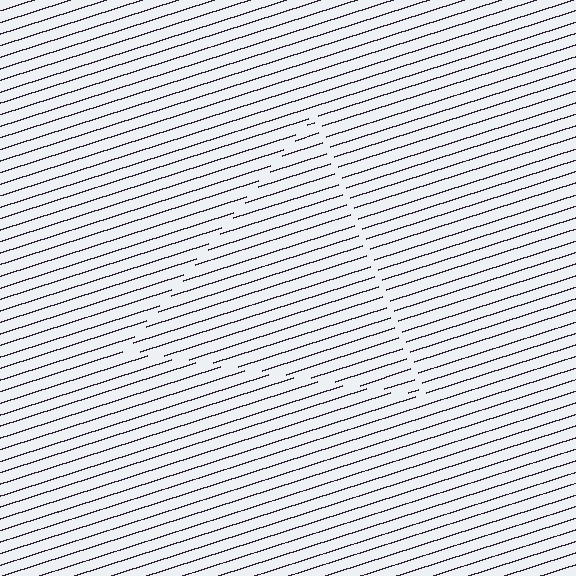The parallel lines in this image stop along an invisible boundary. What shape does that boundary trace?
An illusory triangle. The interior of the shape contains the same grating, shifted by half a period — the contour is defined by the phase discontinuity where line-ends from the inner and outer gratings abut.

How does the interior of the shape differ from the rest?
The interior of the shape contains the same grating, shifted by half a period — the contour is defined by the phase discontinuity where line-ends from the inner and outer gratings abut.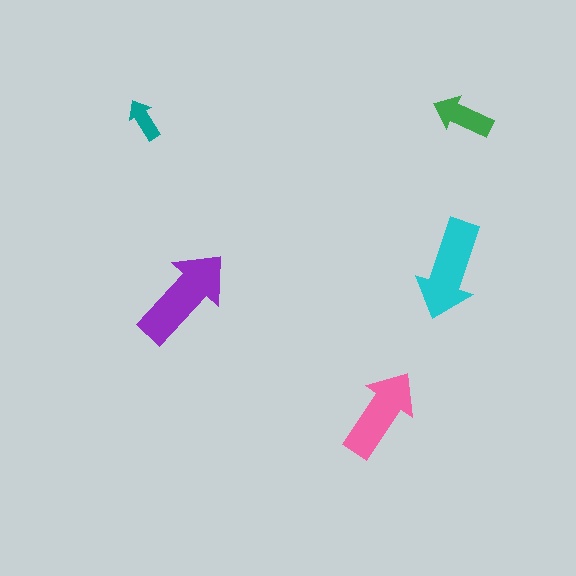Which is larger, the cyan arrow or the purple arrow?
The purple one.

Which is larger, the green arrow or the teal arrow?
The green one.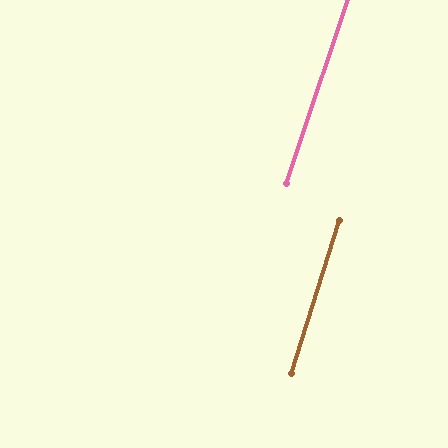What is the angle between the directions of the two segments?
Approximately 1 degree.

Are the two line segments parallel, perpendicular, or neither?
Parallel — their directions differ by only 0.8°.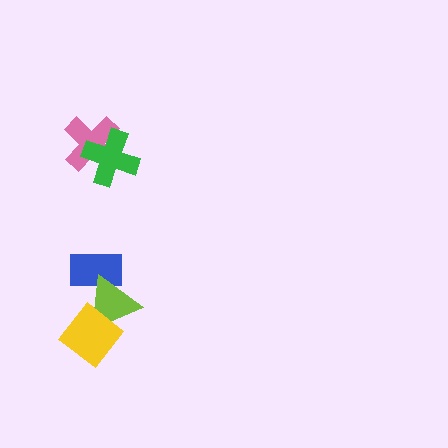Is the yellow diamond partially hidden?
No, no other shape covers it.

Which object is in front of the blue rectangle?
The lime triangle is in front of the blue rectangle.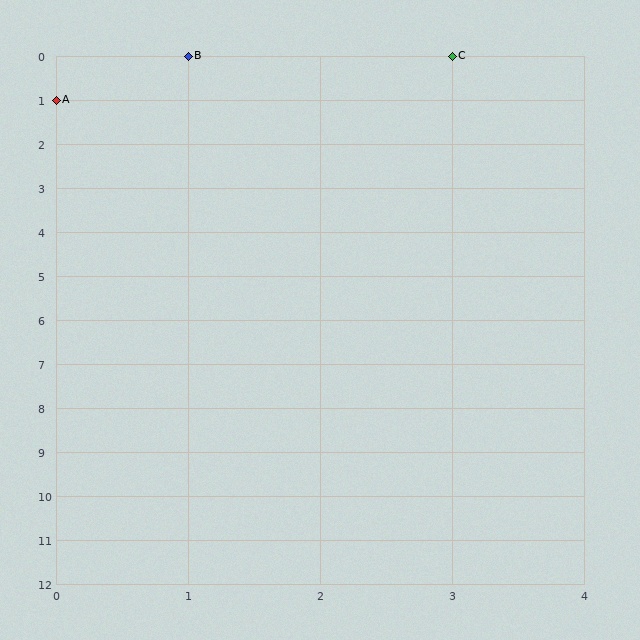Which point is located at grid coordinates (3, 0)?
Point C is at (3, 0).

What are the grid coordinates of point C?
Point C is at grid coordinates (3, 0).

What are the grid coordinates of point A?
Point A is at grid coordinates (0, 1).